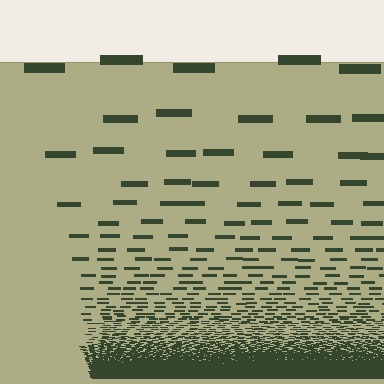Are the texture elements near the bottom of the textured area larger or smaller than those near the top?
Smaller. The gradient is inverted — elements near the bottom are smaller and denser.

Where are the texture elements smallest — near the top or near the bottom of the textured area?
Near the bottom.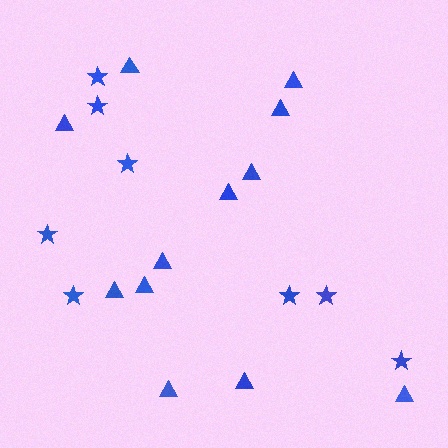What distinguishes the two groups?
There are 2 groups: one group of stars (8) and one group of triangles (12).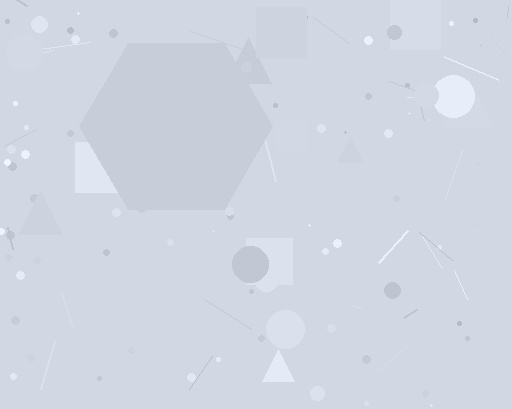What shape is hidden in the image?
A hexagon is hidden in the image.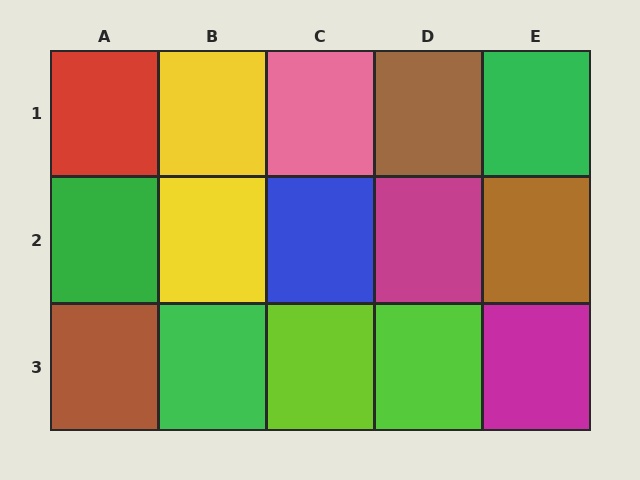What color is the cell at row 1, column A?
Red.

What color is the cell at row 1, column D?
Brown.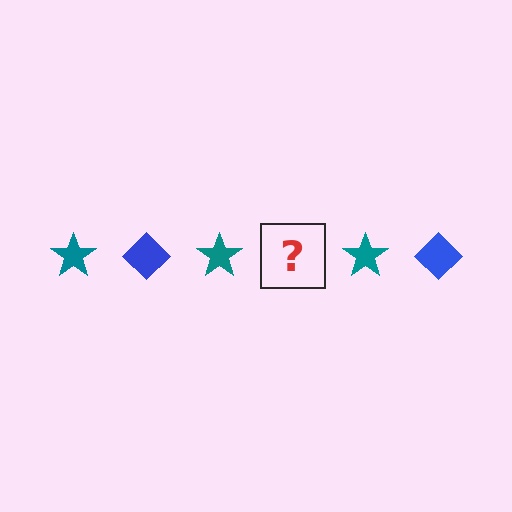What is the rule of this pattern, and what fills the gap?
The rule is that the pattern alternates between teal star and blue diamond. The gap should be filled with a blue diamond.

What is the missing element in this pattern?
The missing element is a blue diamond.